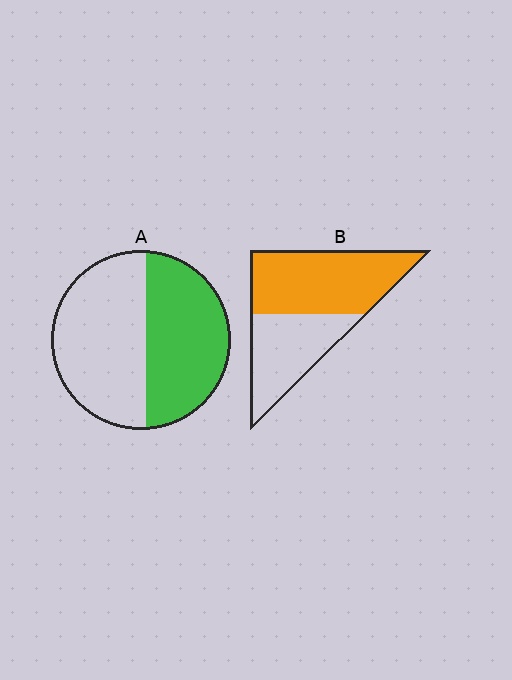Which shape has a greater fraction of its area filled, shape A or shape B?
Shape B.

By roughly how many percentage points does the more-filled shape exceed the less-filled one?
By roughly 10 percentage points (B over A).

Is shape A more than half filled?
Roughly half.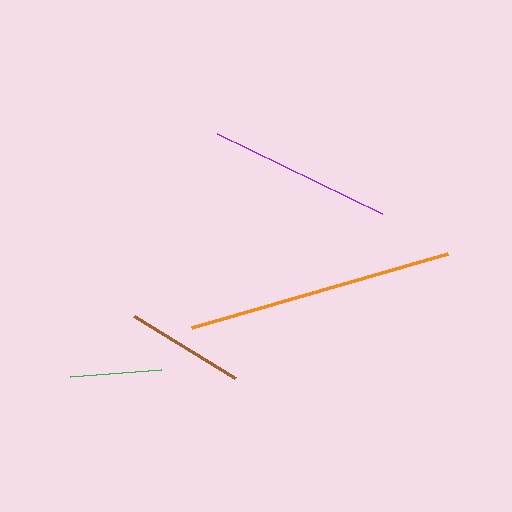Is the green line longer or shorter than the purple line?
The purple line is longer than the green line.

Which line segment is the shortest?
The green line is the shortest at approximately 91 pixels.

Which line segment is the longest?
The orange line is the longest at approximately 266 pixels.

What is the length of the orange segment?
The orange segment is approximately 266 pixels long.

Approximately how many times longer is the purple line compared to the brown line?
The purple line is approximately 1.6 times the length of the brown line.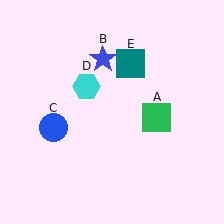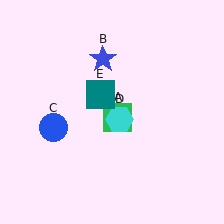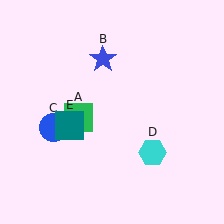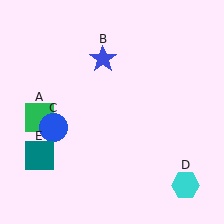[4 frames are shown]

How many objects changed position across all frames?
3 objects changed position: green square (object A), cyan hexagon (object D), teal square (object E).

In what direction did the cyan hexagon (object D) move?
The cyan hexagon (object D) moved down and to the right.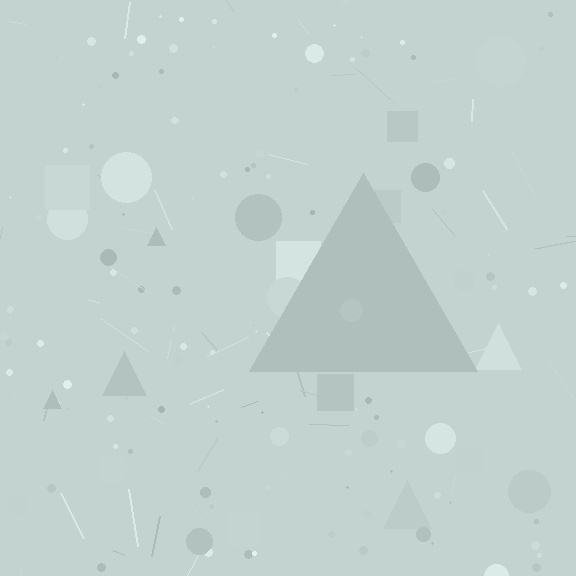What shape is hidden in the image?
A triangle is hidden in the image.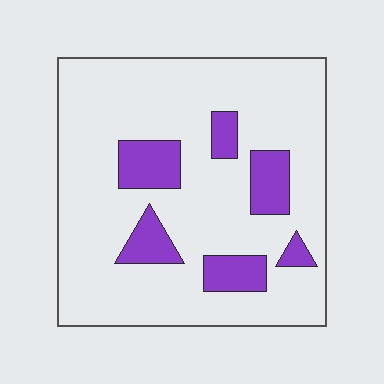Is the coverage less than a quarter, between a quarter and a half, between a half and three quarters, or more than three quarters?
Less than a quarter.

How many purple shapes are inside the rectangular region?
6.